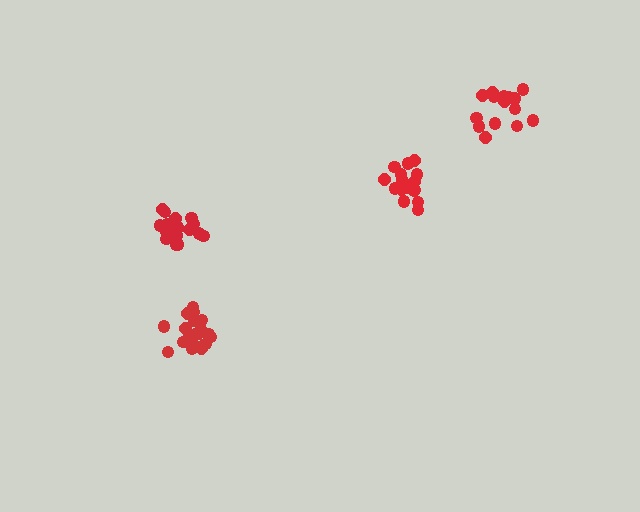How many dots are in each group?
Group 1: 16 dots, Group 2: 17 dots, Group 3: 21 dots, Group 4: 19 dots (73 total).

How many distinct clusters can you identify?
There are 4 distinct clusters.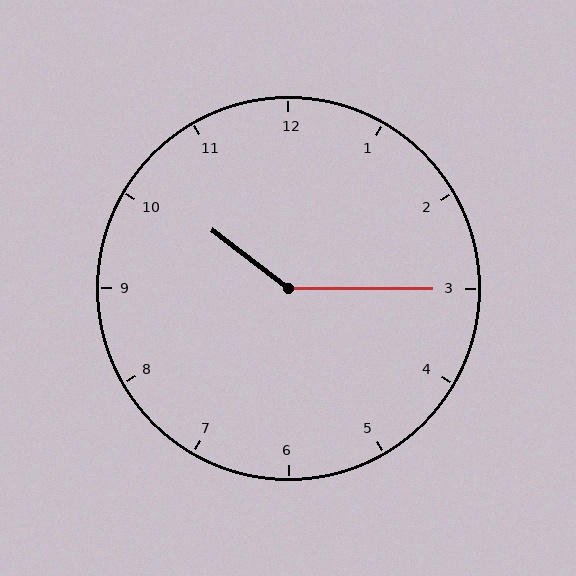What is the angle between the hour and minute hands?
Approximately 142 degrees.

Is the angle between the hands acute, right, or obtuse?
It is obtuse.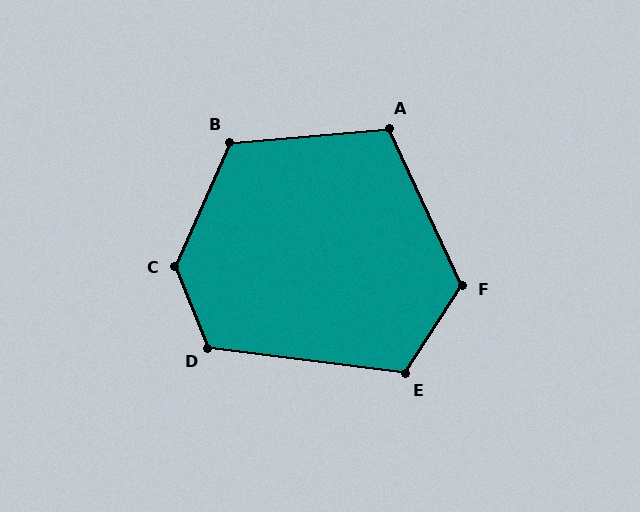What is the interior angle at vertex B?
Approximately 119 degrees (obtuse).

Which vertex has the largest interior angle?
C, at approximately 135 degrees.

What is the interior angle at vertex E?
Approximately 116 degrees (obtuse).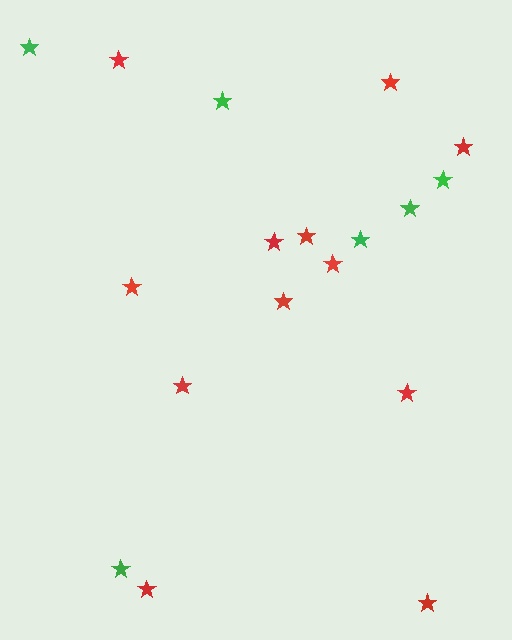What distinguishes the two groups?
There are 2 groups: one group of red stars (12) and one group of green stars (6).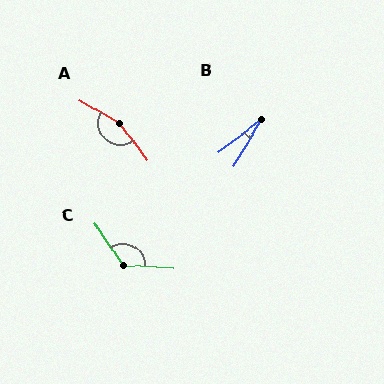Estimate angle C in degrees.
Approximately 127 degrees.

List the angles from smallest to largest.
B (21°), C (127°), A (156°).